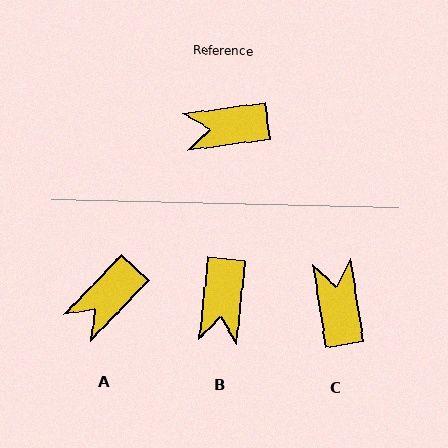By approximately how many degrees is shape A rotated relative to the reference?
Approximately 38 degrees counter-clockwise.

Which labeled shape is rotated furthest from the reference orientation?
C, about 89 degrees away.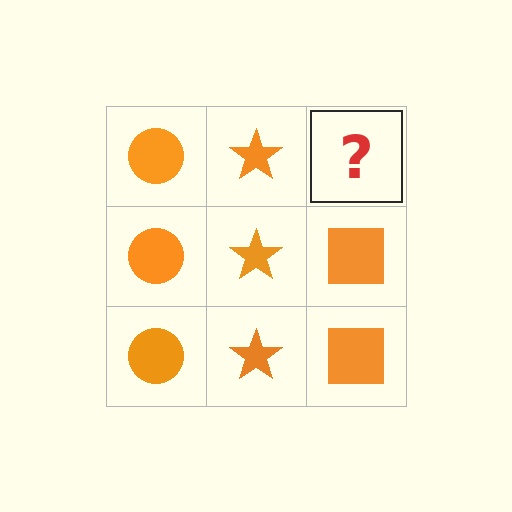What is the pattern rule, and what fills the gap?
The rule is that each column has a consistent shape. The gap should be filled with an orange square.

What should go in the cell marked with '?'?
The missing cell should contain an orange square.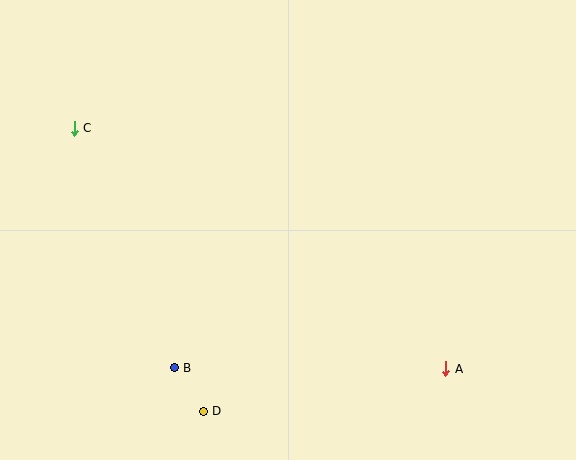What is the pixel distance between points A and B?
The distance between A and B is 272 pixels.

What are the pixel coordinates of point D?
Point D is at (203, 411).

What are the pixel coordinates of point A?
Point A is at (446, 369).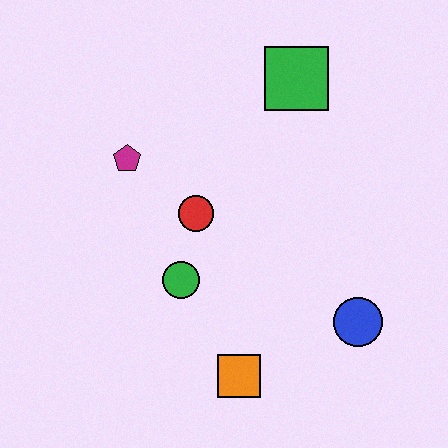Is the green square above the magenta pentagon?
Yes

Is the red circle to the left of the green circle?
No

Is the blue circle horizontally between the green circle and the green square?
No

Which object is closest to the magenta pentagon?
The red circle is closest to the magenta pentagon.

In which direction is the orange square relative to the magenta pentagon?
The orange square is below the magenta pentagon.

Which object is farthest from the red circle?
The blue circle is farthest from the red circle.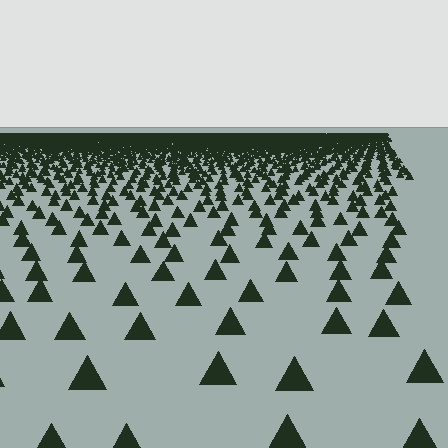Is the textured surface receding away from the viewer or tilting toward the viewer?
The surface is receding away from the viewer. Texture elements get smaller and denser toward the top.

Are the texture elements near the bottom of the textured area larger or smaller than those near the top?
Larger. Near the bottom, elements are closer to the viewer and appear at a bigger on-screen size.